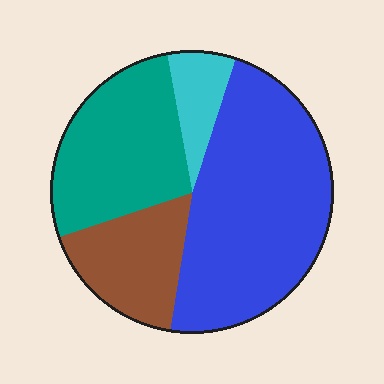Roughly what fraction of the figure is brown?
Brown covers roughly 15% of the figure.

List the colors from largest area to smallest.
From largest to smallest: blue, teal, brown, cyan.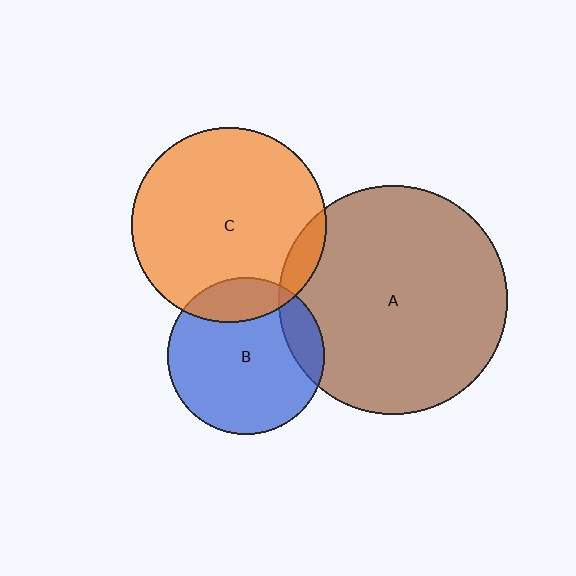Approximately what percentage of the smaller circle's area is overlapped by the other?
Approximately 15%.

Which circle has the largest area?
Circle A (brown).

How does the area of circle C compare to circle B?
Approximately 1.5 times.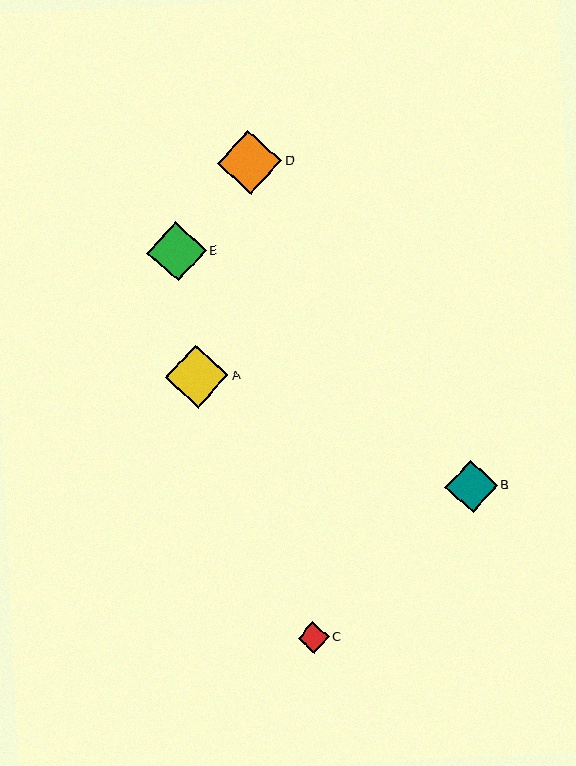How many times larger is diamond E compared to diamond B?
Diamond E is approximately 1.1 times the size of diamond B.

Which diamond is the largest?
Diamond D is the largest with a size of approximately 65 pixels.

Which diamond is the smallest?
Diamond C is the smallest with a size of approximately 31 pixels.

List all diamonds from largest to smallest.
From largest to smallest: D, A, E, B, C.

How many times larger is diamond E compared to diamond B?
Diamond E is approximately 1.1 times the size of diamond B.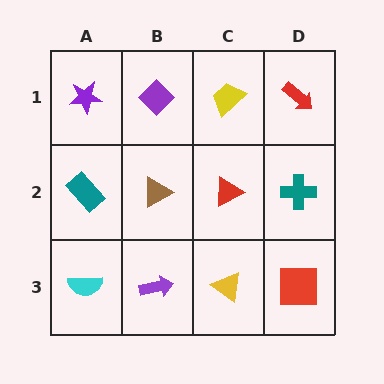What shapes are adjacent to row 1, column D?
A teal cross (row 2, column D), a yellow trapezoid (row 1, column C).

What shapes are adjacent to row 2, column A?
A purple star (row 1, column A), a cyan semicircle (row 3, column A), a brown triangle (row 2, column B).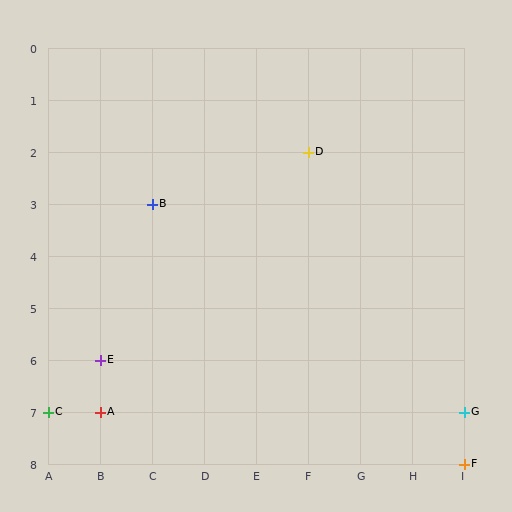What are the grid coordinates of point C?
Point C is at grid coordinates (A, 7).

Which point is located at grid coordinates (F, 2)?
Point D is at (F, 2).